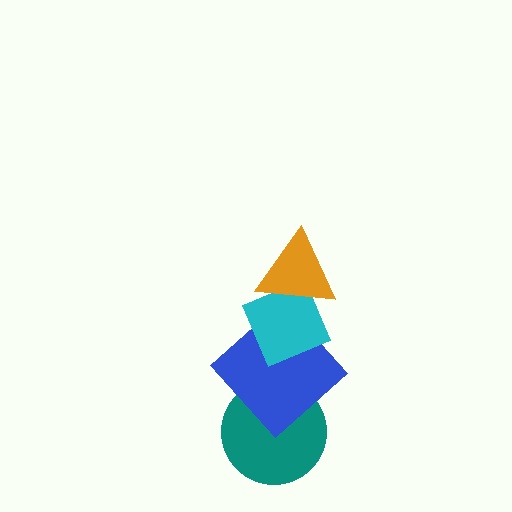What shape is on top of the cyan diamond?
The orange triangle is on top of the cyan diamond.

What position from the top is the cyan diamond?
The cyan diamond is 2nd from the top.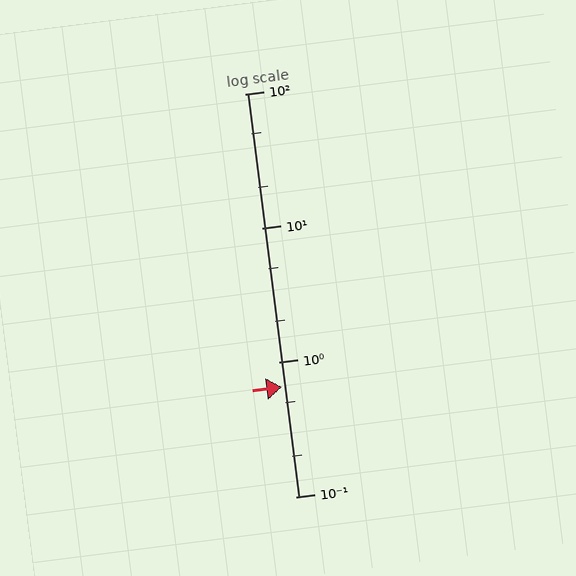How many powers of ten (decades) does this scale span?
The scale spans 3 decades, from 0.1 to 100.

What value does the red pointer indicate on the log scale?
The pointer indicates approximately 0.65.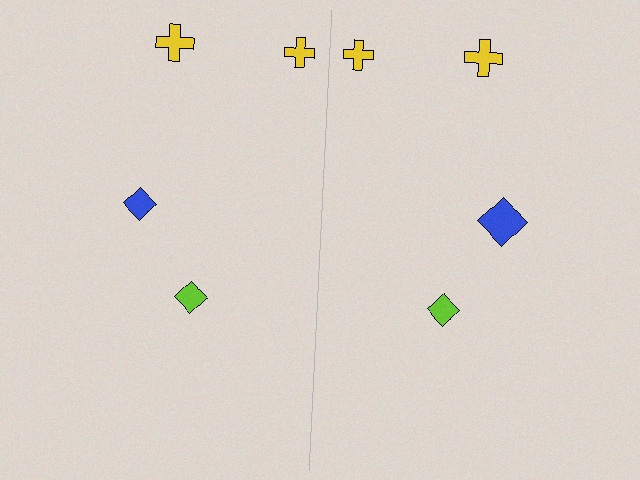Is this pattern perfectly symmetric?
No, the pattern is not perfectly symmetric. The blue diamond on the right side has a different size than its mirror counterpart.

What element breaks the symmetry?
The blue diamond on the right side has a different size than its mirror counterpart.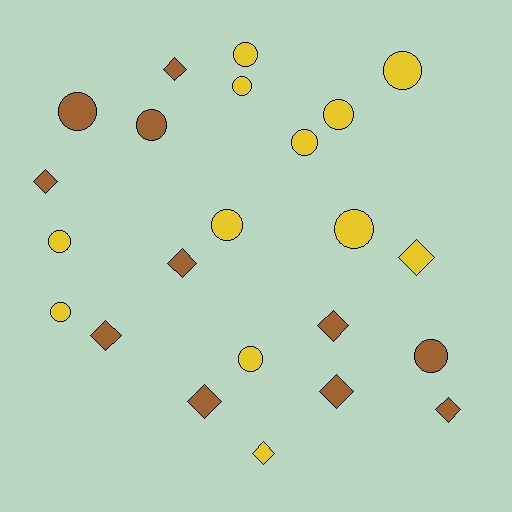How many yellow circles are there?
There are 10 yellow circles.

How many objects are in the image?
There are 23 objects.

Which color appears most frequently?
Yellow, with 12 objects.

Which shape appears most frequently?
Circle, with 13 objects.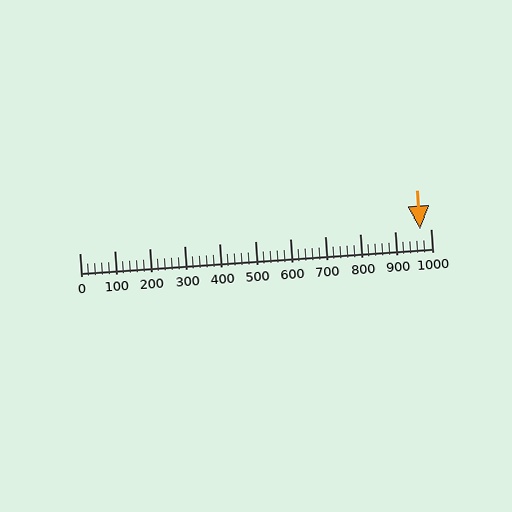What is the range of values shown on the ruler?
The ruler shows values from 0 to 1000.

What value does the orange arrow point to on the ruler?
The orange arrow points to approximately 969.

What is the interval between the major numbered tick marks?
The major tick marks are spaced 100 units apart.